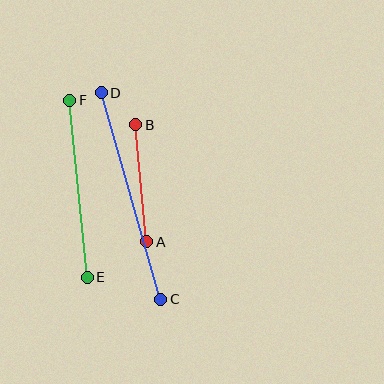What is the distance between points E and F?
The distance is approximately 178 pixels.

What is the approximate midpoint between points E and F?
The midpoint is at approximately (79, 189) pixels.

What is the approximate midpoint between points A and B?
The midpoint is at approximately (141, 183) pixels.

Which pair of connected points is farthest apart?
Points C and D are farthest apart.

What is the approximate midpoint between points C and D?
The midpoint is at approximately (131, 196) pixels.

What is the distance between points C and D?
The distance is approximately 215 pixels.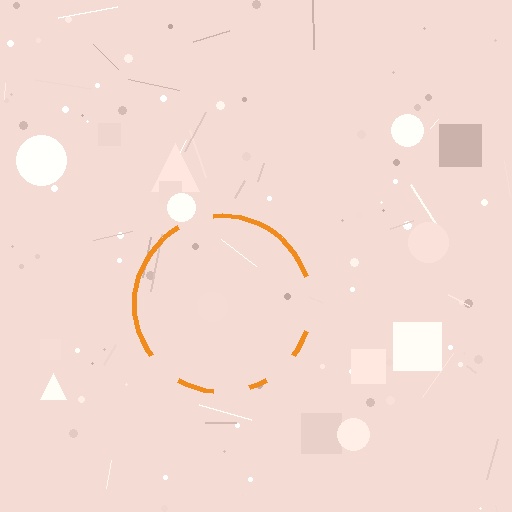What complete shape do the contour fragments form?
The contour fragments form a circle.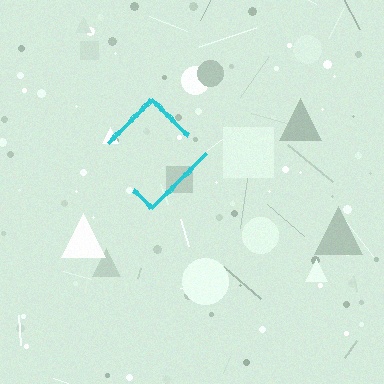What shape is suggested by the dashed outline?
The dashed outline suggests a diamond.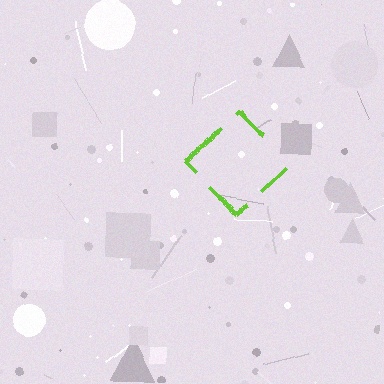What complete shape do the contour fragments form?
The contour fragments form a diamond.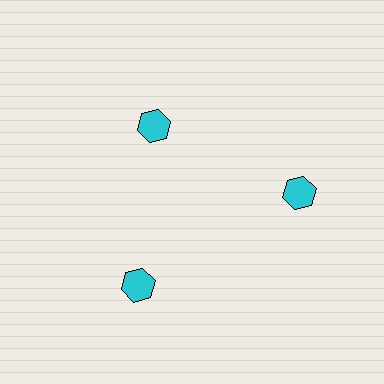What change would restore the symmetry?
The symmetry would be restored by moving it outward, back onto the ring so that all 3 hexagons sit at equal angles and equal distance from the center.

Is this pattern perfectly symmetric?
No. The 3 cyan hexagons are arranged in a ring, but one element near the 11 o'clock position is pulled inward toward the center, breaking the 3-fold rotational symmetry.